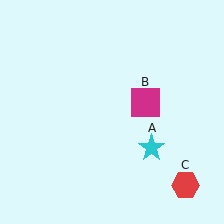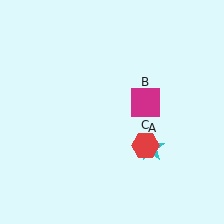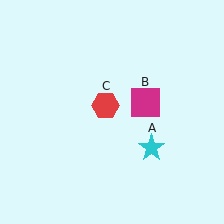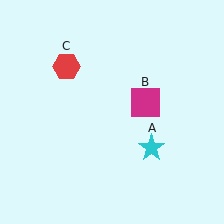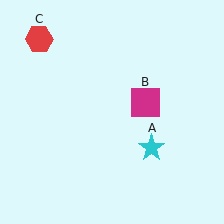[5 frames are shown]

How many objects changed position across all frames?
1 object changed position: red hexagon (object C).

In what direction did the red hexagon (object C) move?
The red hexagon (object C) moved up and to the left.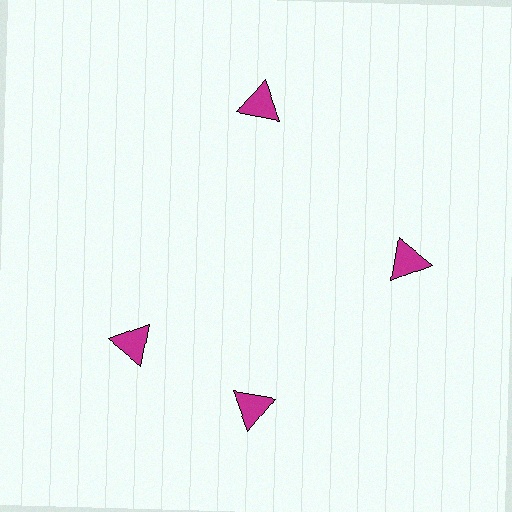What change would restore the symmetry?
The symmetry would be restored by rotating it back into even spacing with its neighbors so that all 4 triangles sit at equal angles and equal distance from the center.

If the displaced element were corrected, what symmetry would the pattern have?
It would have 4-fold rotational symmetry — the pattern would map onto itself every 90 degrees.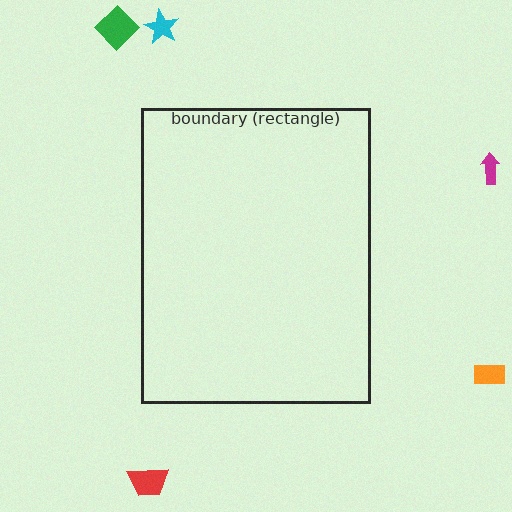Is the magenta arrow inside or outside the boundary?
Outside.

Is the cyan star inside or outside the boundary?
Outside.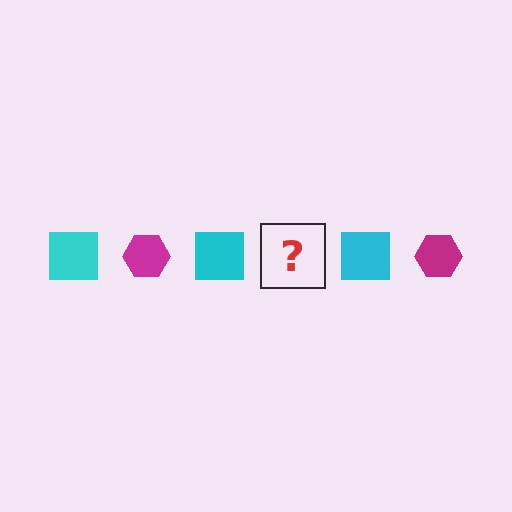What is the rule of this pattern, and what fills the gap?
The rule is that the pattern alternates between cyan square and magenta hexagon. The gap should be filled with a magenta hexagon.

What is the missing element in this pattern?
The missing element is a magenta hexagon.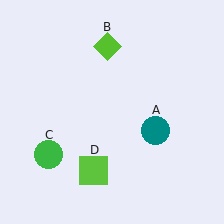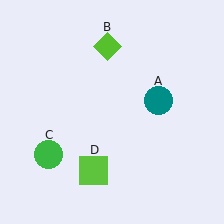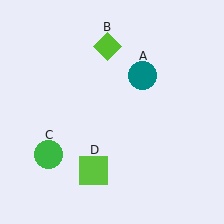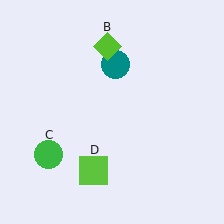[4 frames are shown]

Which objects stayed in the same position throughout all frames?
Lime diamond (object B) and green circle (object C) and lime square (object D) remained stationary.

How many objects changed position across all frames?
1 object changed position: teal circle (object A).